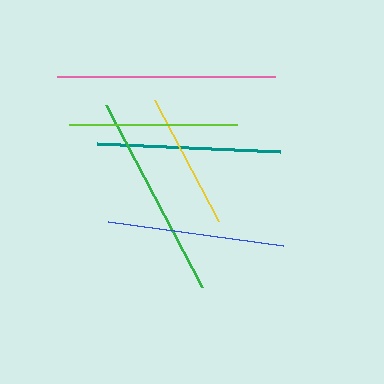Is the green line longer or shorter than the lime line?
The green line is longer than the lime line.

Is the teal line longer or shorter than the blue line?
The teal line is longer than the blue line.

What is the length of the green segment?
The green segment is approximately 206 pixels long.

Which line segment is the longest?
The pink line is the longest at approximately 218 pixels.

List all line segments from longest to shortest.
From longest to shortest: pink, green, teal, blue, lime, yellow.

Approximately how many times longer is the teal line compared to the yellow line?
The teal line is approximately 1.3 times the length of the yellow line.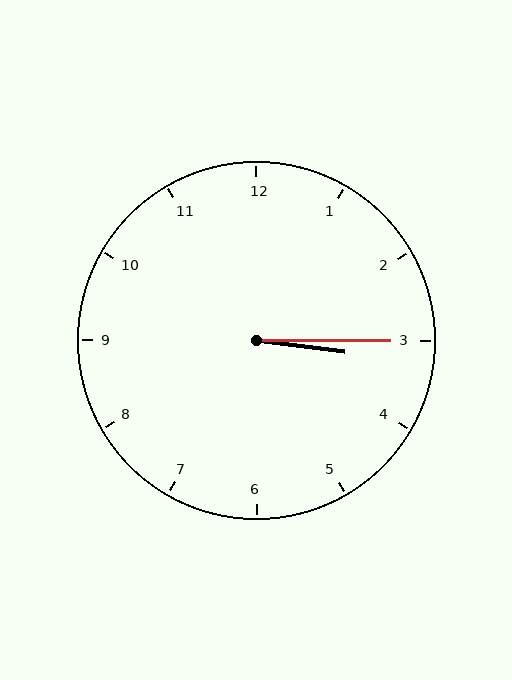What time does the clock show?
3:15.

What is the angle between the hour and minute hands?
Approximately 8 degrees.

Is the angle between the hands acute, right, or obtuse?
It is acute.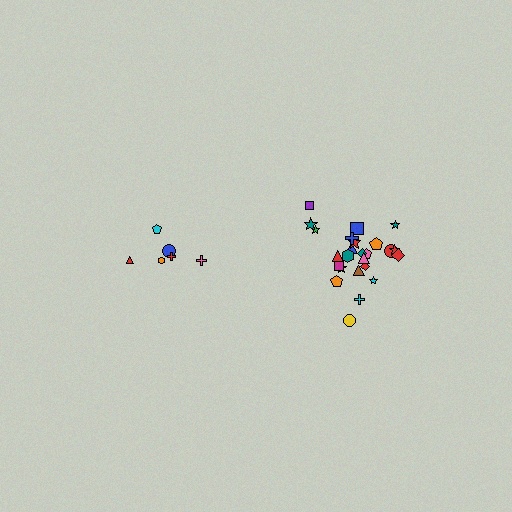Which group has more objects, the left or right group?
The right group.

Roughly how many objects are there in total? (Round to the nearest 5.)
Roughly 30 objects in total.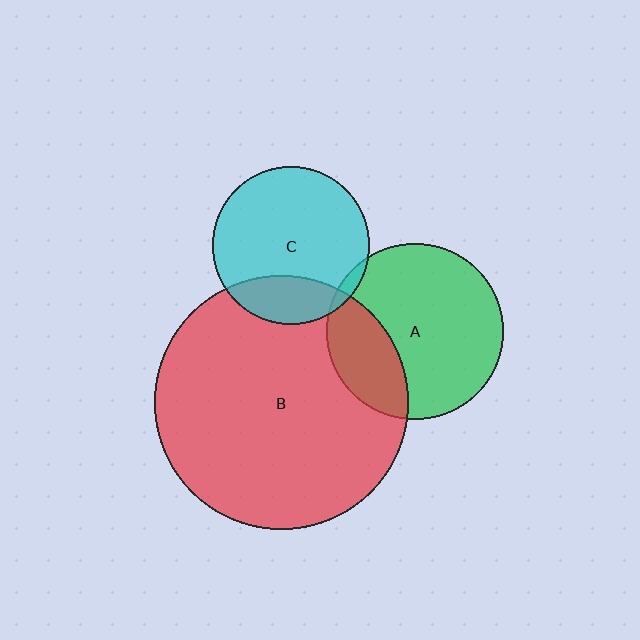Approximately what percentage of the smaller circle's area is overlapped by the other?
Approximately 20%.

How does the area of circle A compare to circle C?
Approximately 1.3 times.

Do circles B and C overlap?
Yes.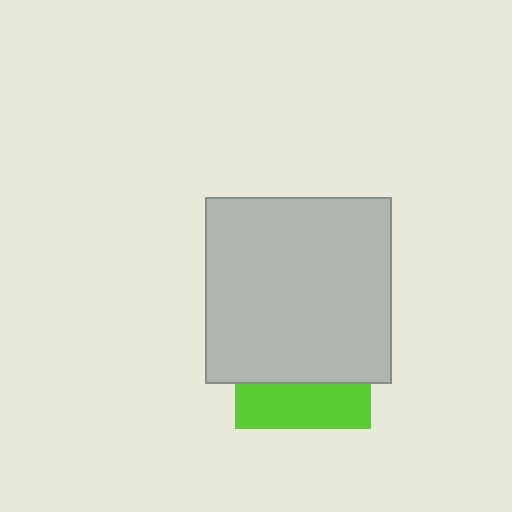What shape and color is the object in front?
The object in front is a light gray square.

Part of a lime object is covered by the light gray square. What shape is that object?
It is a square.